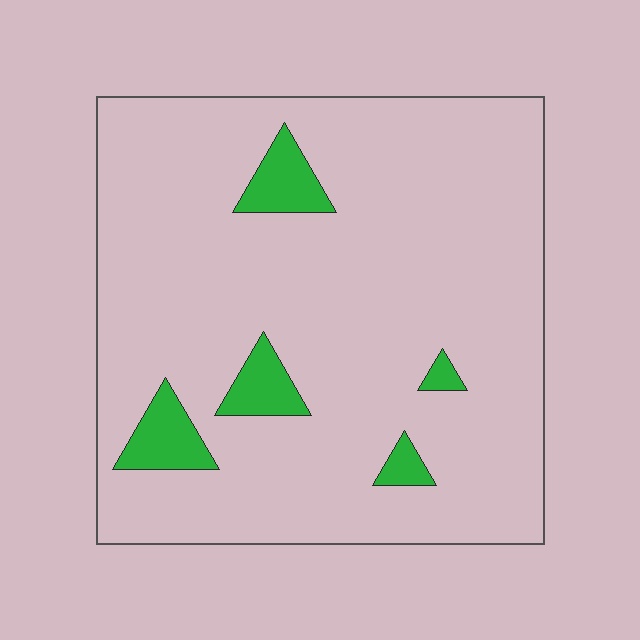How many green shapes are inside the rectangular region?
5.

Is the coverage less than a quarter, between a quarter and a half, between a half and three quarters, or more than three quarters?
Less than a quarter.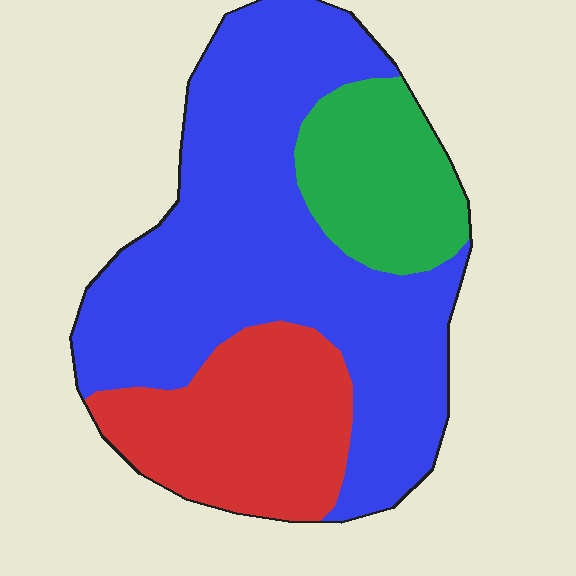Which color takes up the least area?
Green, at roughly 15%.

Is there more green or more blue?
Blue.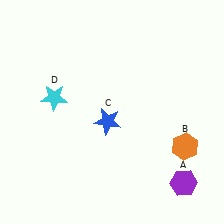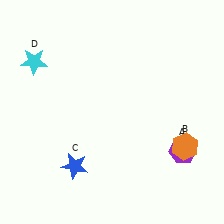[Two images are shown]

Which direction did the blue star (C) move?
The blue star (C) moved down.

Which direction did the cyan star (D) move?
The cyan star (D) moved up.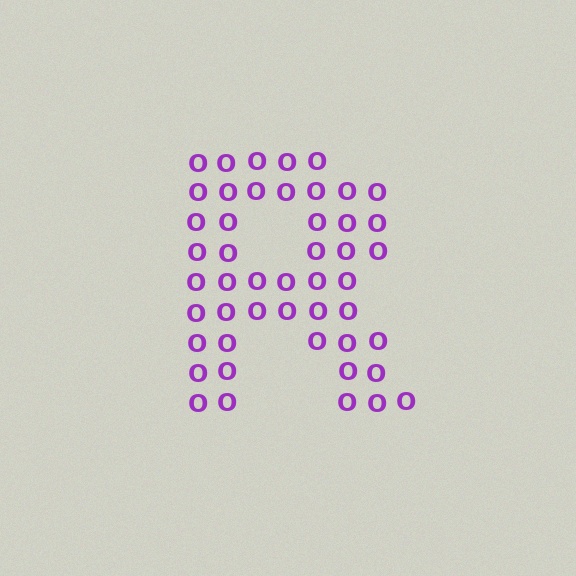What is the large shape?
The large shape is the letter R.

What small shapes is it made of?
It is made of small letter O's.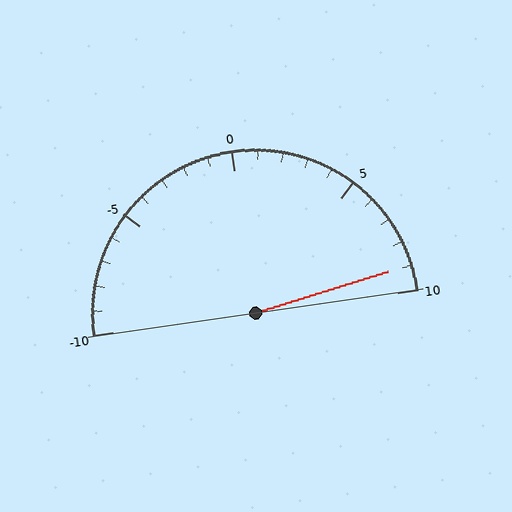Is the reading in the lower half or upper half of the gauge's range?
The reading is in the upper half of the range (-10 to 10).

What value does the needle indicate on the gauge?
The needle indicates approximately 9.